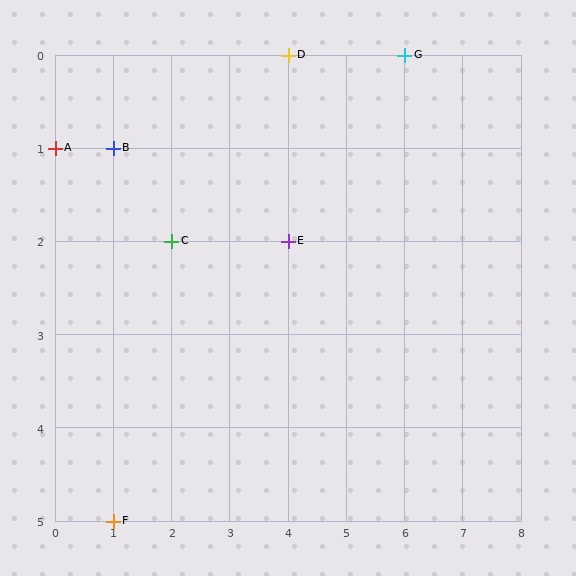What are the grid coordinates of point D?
Point D is at grid coordinates (4, 0).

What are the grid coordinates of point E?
Point E is at grid coordinates (4, 2).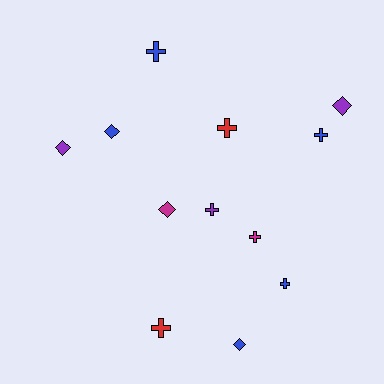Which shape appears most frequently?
Cross, with 7 objects.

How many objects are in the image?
There are 12 objects.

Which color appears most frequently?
Blue, with 5 objects.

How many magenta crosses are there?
There is 1 magenta cross.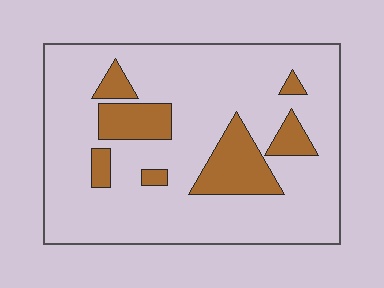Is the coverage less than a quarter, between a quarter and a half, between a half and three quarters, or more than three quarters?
Less than a quarter.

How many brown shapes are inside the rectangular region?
7.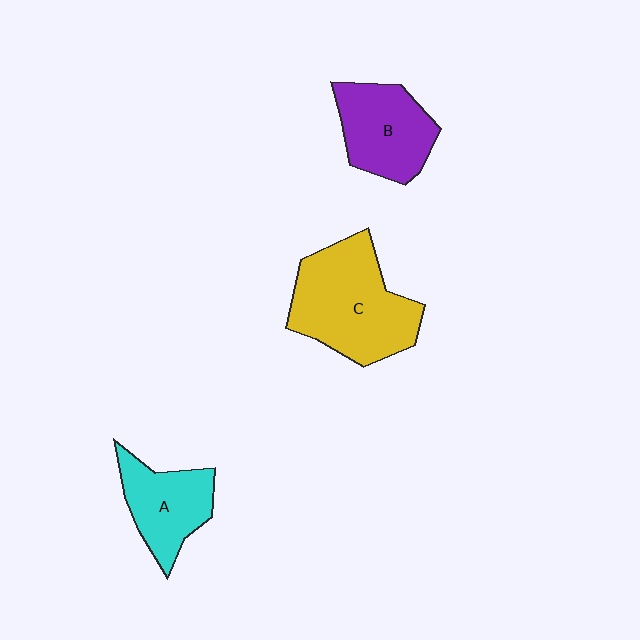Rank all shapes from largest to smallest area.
From largest to smallest: C (yellow), B (purple), A (cyan).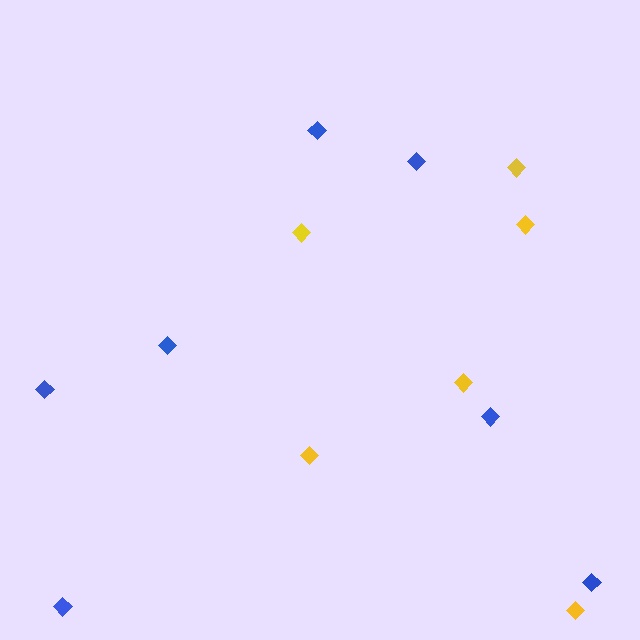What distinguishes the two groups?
There are 2 groups: one group of blue diamonds (7) and one group of yellow diamonds (6).